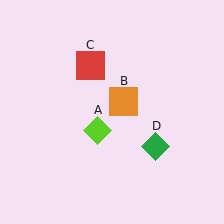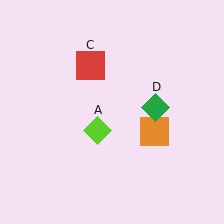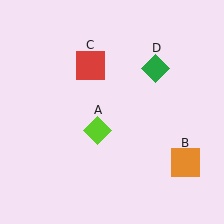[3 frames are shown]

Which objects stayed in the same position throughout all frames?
Lime diamond (object A) and red square (object C) remained stationary.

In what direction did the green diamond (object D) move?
The green diamond (object D) moved up.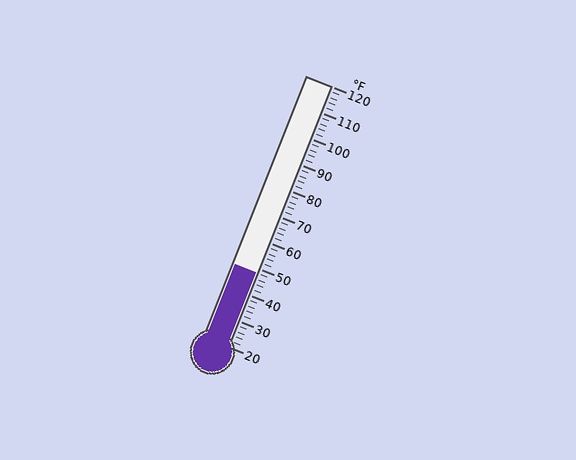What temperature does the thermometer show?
The thermometer shows approximately 48°F.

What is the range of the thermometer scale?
The thermometer scale ranges from 20°F to 120°F.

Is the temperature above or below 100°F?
The temperature is below 100°F.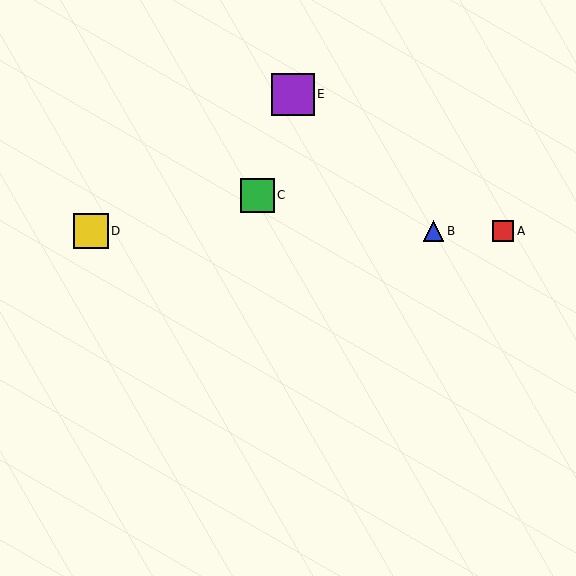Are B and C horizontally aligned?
No, B is at y≈231 and C is at y≈195.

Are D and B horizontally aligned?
Yes, both are at y≈231.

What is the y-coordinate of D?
Object D is at y≈231.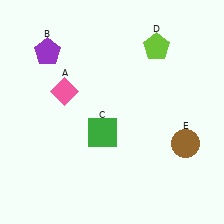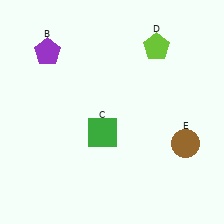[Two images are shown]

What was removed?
The pink diamond (A) was removed in Image 2.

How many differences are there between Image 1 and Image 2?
There is 1 difference between the two images.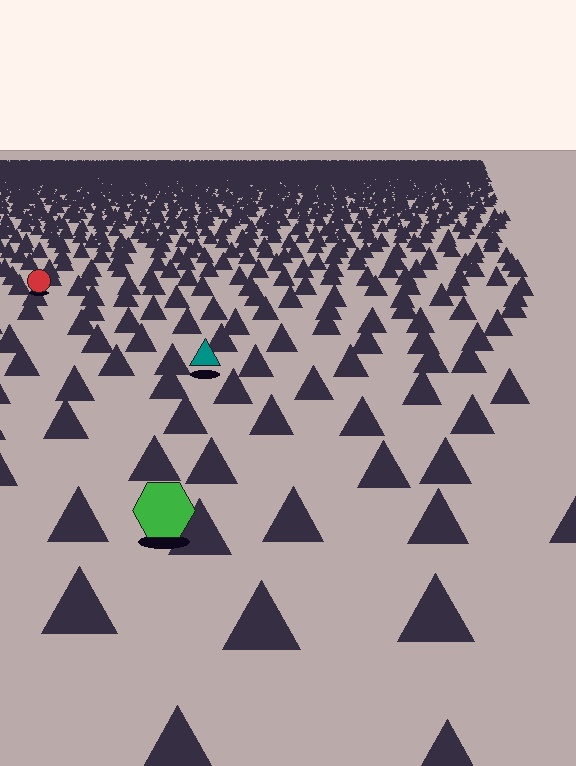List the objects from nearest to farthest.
From nearest to farthest: the green hexagon, the teal triangle, the red circle.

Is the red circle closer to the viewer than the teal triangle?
No. The teal triangle is closer — you can tell from the texture gradient: the ground texture is coarser near it.